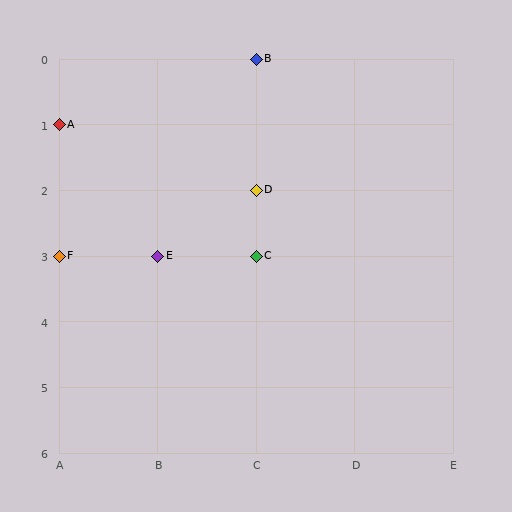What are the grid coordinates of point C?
Point C is at grid coordinates (C, 3).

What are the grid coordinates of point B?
Point B is at grid coordinates (C, 0).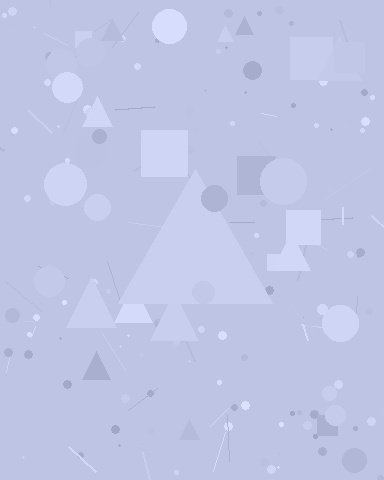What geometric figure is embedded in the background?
A triangle is embedded in the background.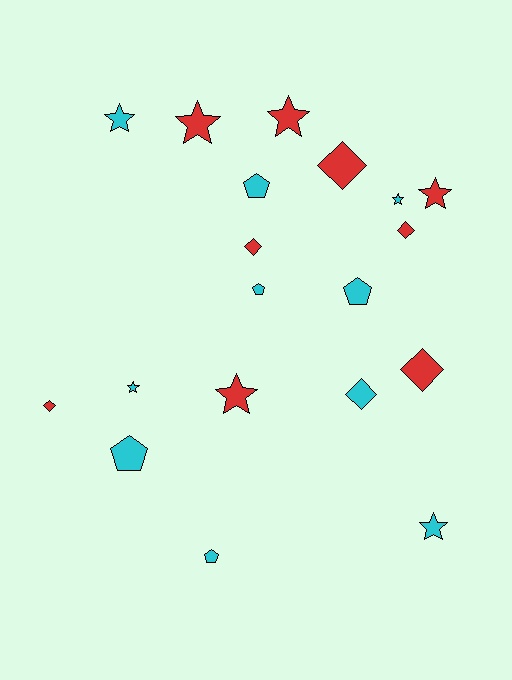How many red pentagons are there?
There are no red pentagons.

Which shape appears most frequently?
Star, with 8 objects.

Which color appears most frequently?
Cyan, with 10 objects.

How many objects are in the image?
There are 19 objects.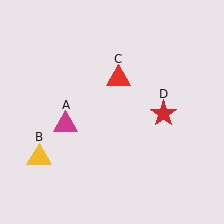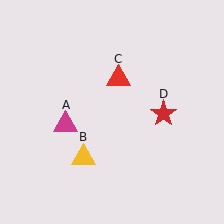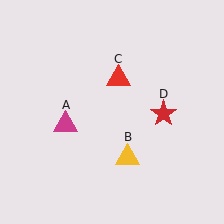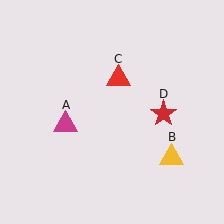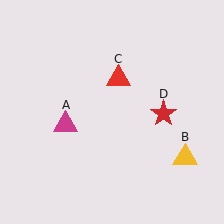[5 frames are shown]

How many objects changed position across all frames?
1 object changed position: yellow triangle (object B).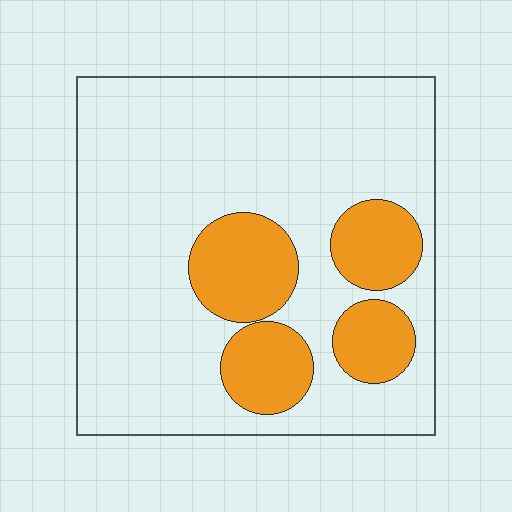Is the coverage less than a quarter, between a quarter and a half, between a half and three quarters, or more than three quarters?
Less than a quarter.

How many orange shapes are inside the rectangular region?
4.